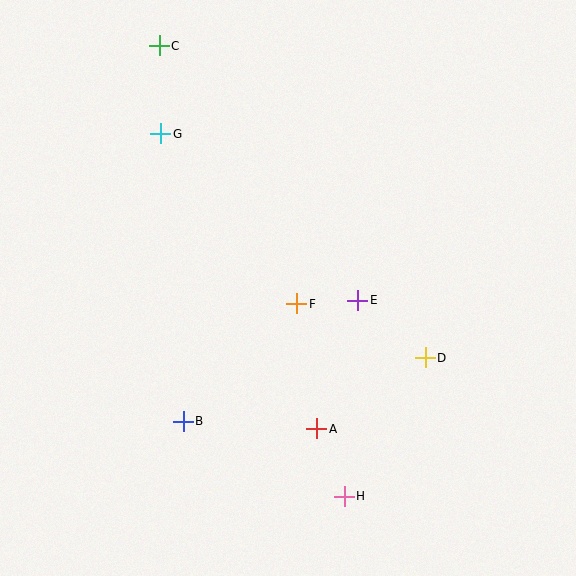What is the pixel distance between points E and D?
The distance between E and D is 88 pixels.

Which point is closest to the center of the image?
Point F at (297, 304) is closest to the center.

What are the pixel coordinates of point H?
Point H is at (344, 496).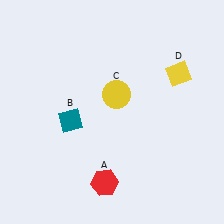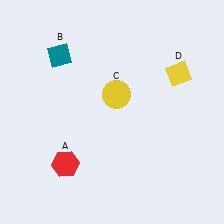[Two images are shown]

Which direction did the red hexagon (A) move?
The red hexagon (A) moved left.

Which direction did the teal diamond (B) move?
The teal diamond (B) moved up.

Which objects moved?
The objects that moved are: the red hexagon (A), the teal diamond (B).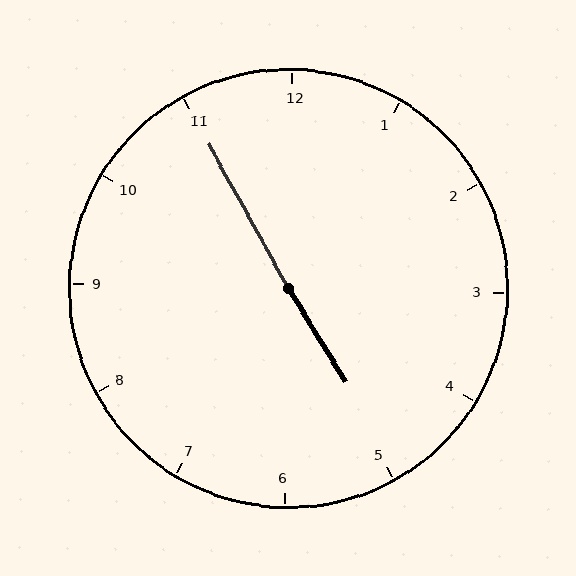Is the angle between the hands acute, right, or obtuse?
It is obtuse.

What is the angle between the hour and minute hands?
Approximately 178 degrees.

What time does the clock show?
4:55.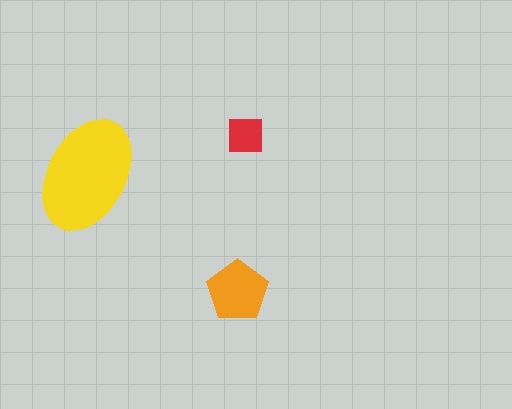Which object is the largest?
The yellow ellipse.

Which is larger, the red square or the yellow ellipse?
The yellow ellipse.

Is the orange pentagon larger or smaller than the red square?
Larger.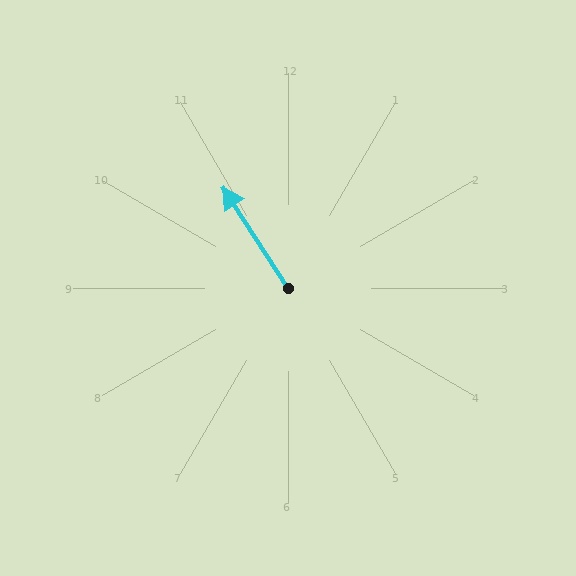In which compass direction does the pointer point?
Northwest.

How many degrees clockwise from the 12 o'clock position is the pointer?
Approximately 327 degrees.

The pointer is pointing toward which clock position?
Roughly 11 o'clock.